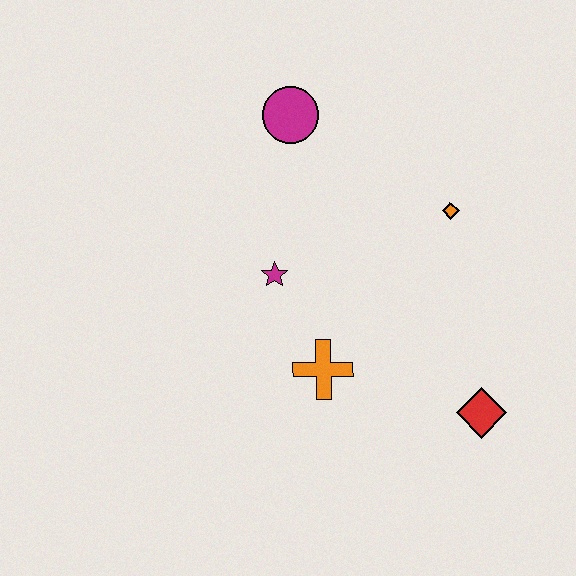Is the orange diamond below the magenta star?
No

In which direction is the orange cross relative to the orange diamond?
The orange cross is below the orange diamond.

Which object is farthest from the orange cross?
The magenta circle is farthest from the orange cross.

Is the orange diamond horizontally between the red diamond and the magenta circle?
Yes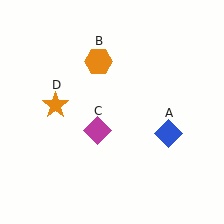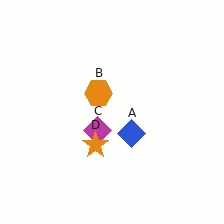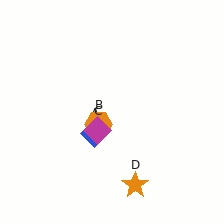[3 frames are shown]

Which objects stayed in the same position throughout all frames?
Magenta diamond (object C) remained stationary.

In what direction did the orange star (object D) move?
The orange star (object D) moved down and to the right.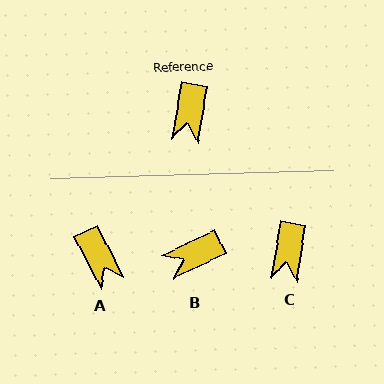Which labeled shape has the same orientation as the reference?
C.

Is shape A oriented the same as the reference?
No, it is off by about 36 degrees.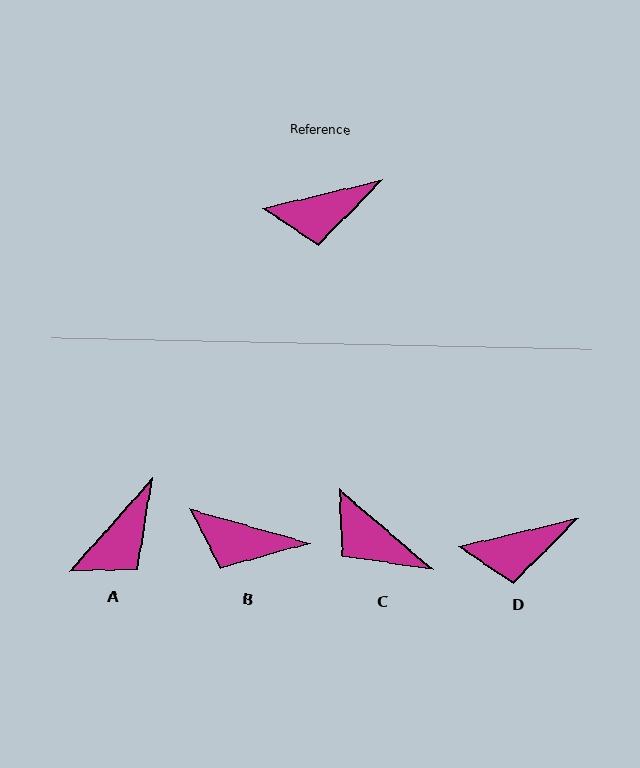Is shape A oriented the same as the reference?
No, it is off by about 35 degrees.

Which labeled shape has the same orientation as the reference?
D.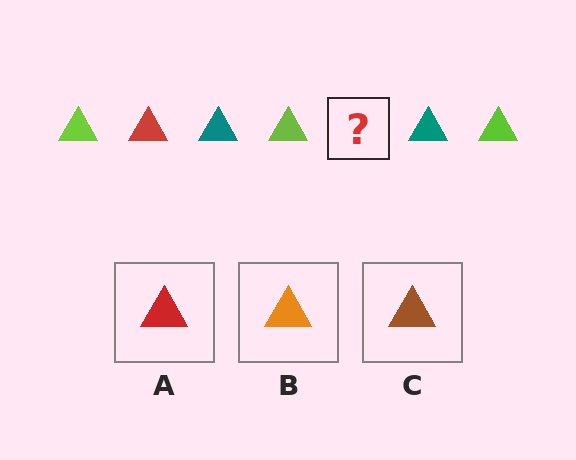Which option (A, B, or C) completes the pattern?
A.